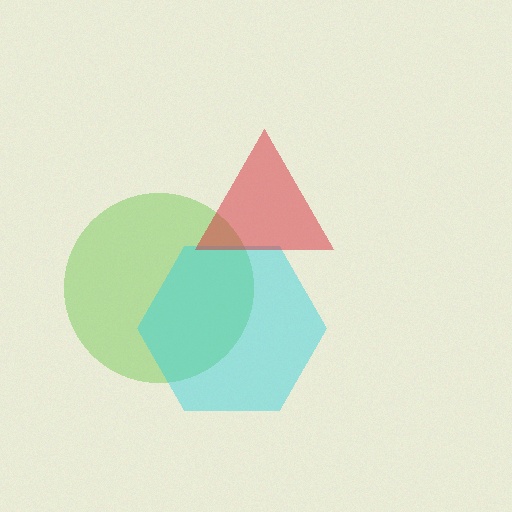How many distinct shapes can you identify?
There are 3 distinct shapes: a lime circle, a cyan hexagon, a red triangle.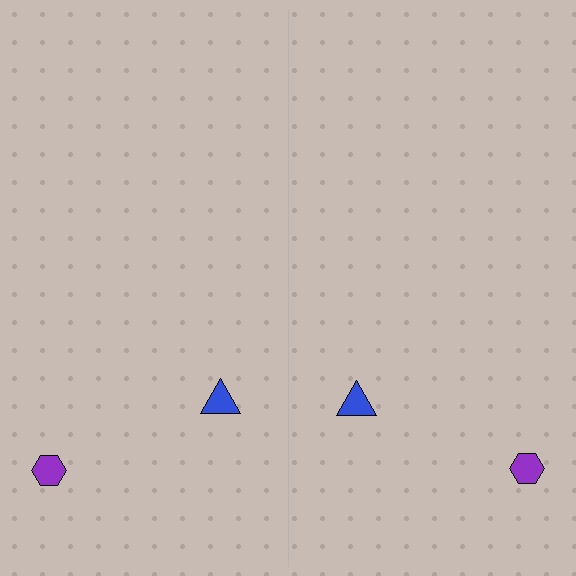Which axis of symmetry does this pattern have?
The pattern has a vertical axis of symmetry running through the center of the image.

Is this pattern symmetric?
Yes, this pattern has bilateral (reflection) symmetry.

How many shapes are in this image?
There are 4 shapes in this image.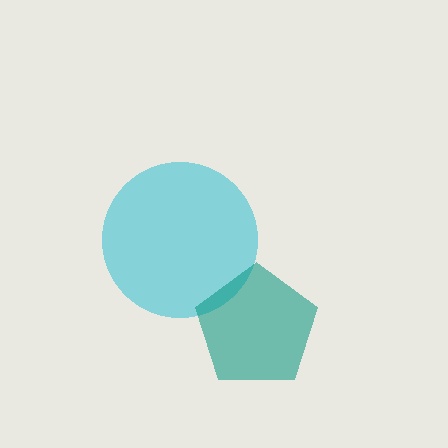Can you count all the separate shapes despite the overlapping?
Yes, there are 2 separate shapes.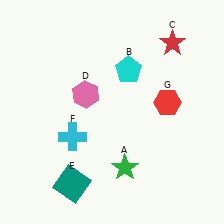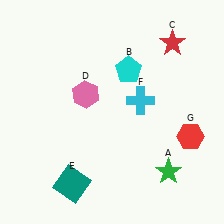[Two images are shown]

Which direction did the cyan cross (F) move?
The cyan cross (F) moved right.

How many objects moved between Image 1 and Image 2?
3 objects moved between the two images.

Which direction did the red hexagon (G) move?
The red hexagon (G) moved down.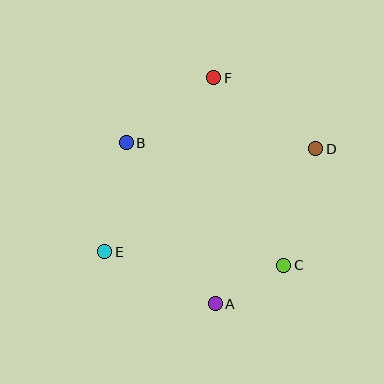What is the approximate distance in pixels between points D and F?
The distance between D and F is approximately 124 pixels.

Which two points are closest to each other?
Points A and C are closest to each other.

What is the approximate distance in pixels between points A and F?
The distance between A and F is approximately 226 pixels.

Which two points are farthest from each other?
Points D and E are farthest from each other.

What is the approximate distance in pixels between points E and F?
The distance between E and F is approximately 205 pixels.